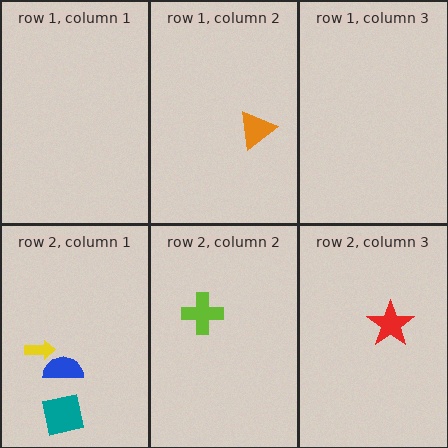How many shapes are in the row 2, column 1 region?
3.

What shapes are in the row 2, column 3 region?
The red star.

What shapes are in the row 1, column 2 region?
The orange triangle.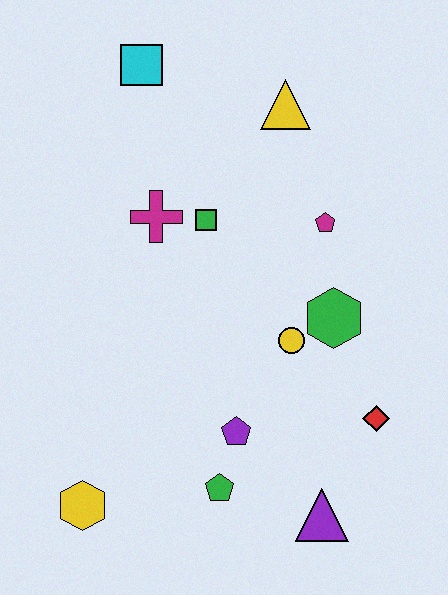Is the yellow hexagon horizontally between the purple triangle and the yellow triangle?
No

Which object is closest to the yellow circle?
The green hexagon is closest to the yellow circle.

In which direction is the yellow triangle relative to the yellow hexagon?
The yellow triangle is above the yellow hexagon.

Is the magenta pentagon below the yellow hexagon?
No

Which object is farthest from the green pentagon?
The cyan square is farthest from the green pentagon.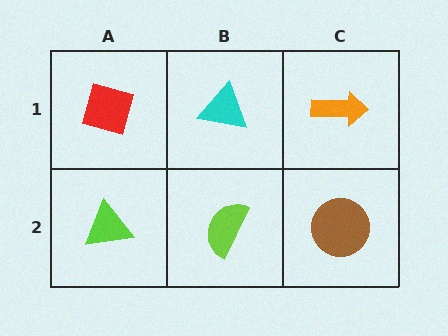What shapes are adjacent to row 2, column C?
An orange arrow (row 1, column C), a lime semicircle (row 2, column B).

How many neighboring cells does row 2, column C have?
2.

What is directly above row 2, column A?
A red square.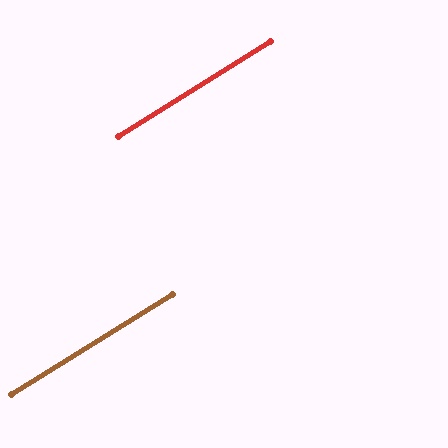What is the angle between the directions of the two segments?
Approximately 0 degrees.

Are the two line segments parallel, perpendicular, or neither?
Parallel — their directions differ by only 0.3°.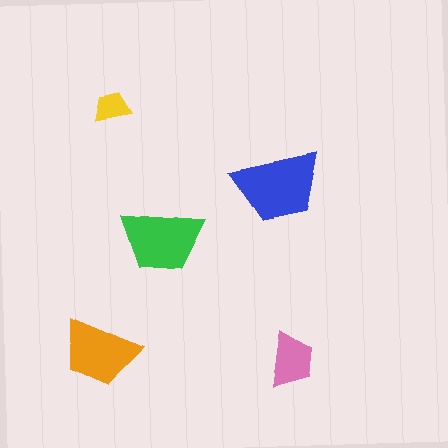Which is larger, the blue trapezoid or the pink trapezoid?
The blue one.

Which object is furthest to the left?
The orange trapezoid is leftmost.